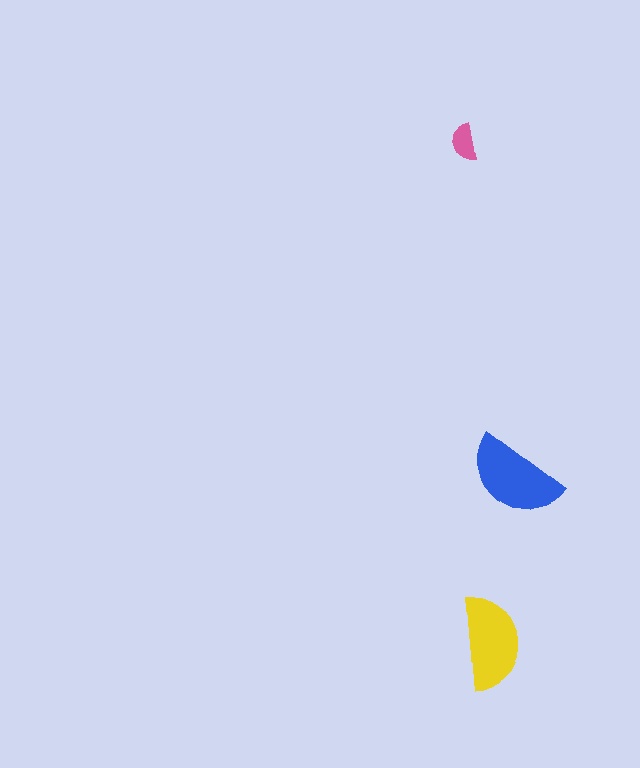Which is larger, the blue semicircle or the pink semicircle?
The blue one.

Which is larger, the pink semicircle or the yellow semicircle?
The yellow one.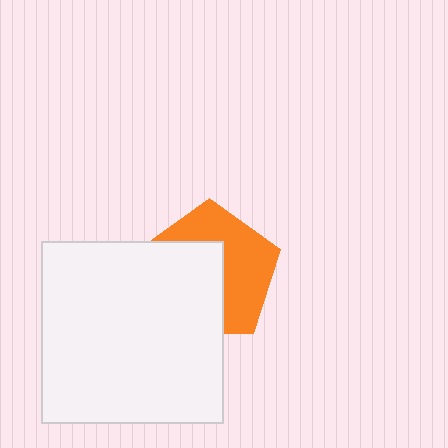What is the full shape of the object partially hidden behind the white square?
The partially hidden object is an orange pentagon.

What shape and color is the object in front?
The object in front is a white square.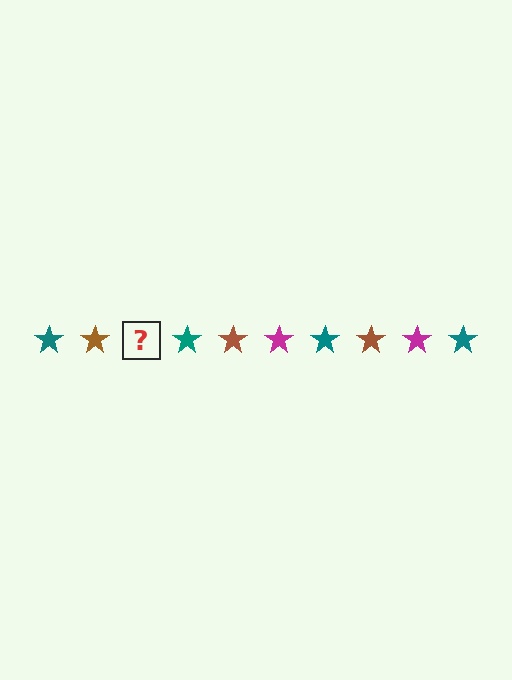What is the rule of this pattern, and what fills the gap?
The rule is that the pattern cycles through teal, brown, magenta stars. The gap should be filled with a magenta star.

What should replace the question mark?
The question mark should be replaced with a magenta star.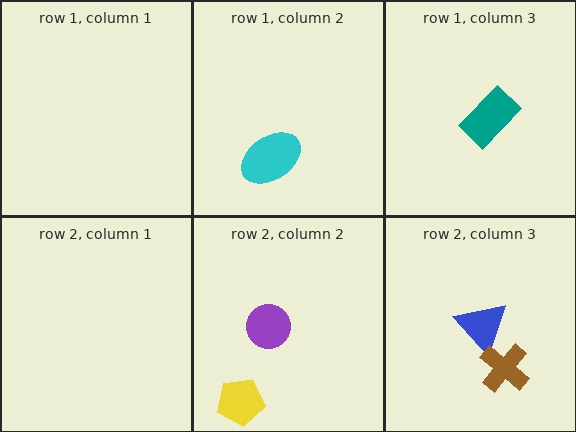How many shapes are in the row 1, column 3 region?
1.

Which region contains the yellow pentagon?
The row 2, column 2 region.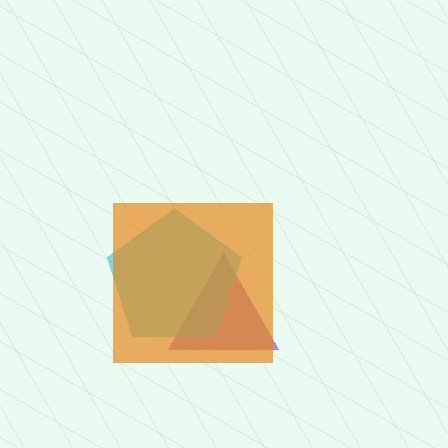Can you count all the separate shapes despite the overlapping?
Yes, there are 3 separate shapes.